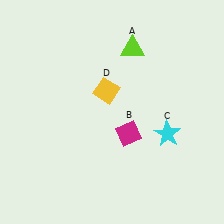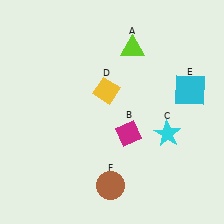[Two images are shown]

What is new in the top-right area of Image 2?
A cyan square (E) was added in the top-right area of Image 2.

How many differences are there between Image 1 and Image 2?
There are 2 differences between the two images.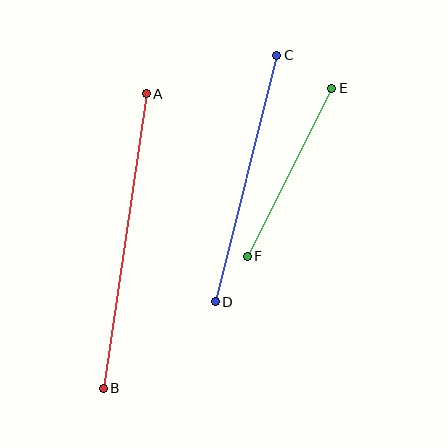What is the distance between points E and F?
The distance is approximately 188 pixels.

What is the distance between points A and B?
The distance is approximately 298 pixels.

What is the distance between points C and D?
The distance is approximately 254 pixels.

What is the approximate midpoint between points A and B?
The midpoint is at approximately (125, 241) pixels.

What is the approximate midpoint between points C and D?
The midpoint is at approximately (246, 178) pixels.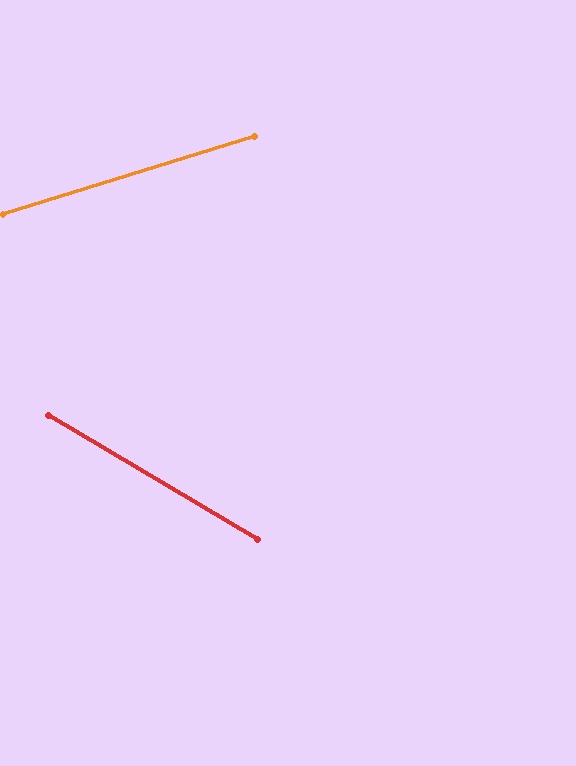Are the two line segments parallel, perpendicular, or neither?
Neither parallel nor perpendicular — they differ by about 48°.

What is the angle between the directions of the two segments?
Approximately 48 degrees.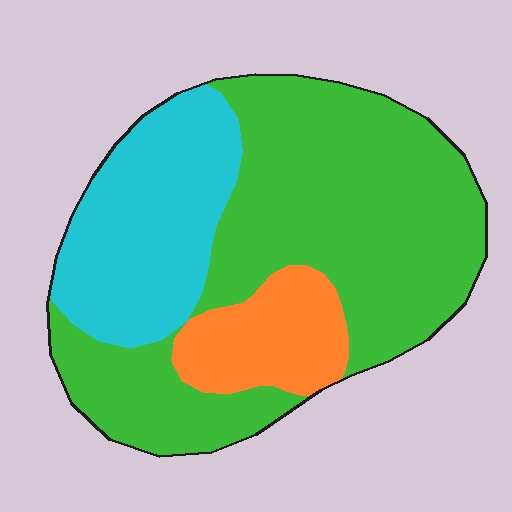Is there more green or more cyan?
Green.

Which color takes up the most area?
Green, at roughly 60%.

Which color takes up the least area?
Orange, at roughly 15%.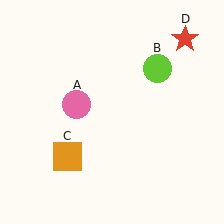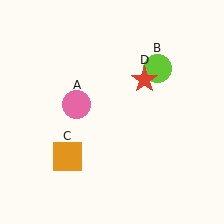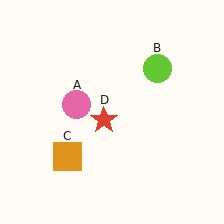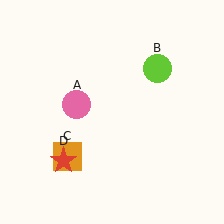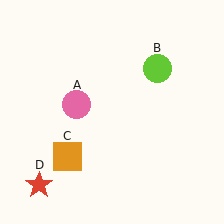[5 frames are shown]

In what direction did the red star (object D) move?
The red star (object D) moved down and to the left.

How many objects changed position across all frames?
1 object changed position: red star (object D).